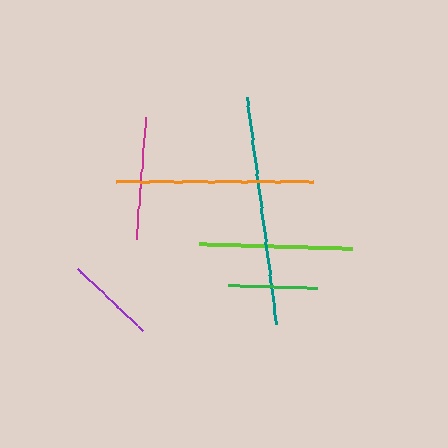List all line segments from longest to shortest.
From longest to shortest: teal, orange, lime, magenta, purple, green.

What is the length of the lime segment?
The lime segment is approximately 152 pixels long.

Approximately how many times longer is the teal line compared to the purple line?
The teal line is approximately 2.5 times the length of the purple line.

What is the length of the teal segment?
The teal segment is approximately 229 pixels long.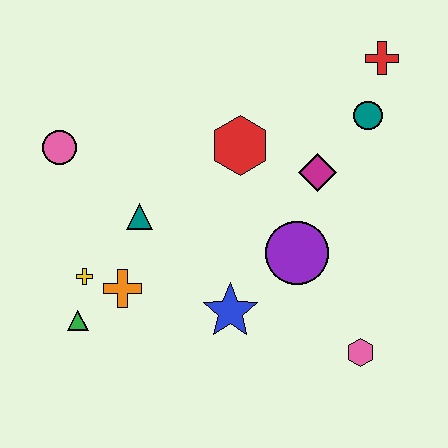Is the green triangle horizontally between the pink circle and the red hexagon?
Yes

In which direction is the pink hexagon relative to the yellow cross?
The pink hexagon is to the right of the yellow cross.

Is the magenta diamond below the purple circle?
No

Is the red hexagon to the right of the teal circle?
No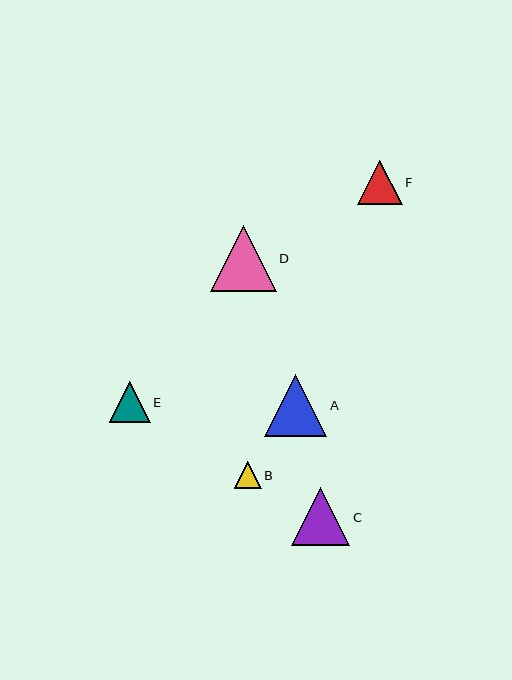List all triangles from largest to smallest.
From largest to smallest: D, A, C, F, E, B.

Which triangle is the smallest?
Triangle B is the smallest with a size of approximately 27 pixels.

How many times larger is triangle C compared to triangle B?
Triangle C is approximately 2.2 times the size of triangle B.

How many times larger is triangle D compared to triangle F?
Triangle D is approximately 1.5 times the size of triangle F.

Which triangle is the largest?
Triangle D is the largest with a size of approximately 66 pixels.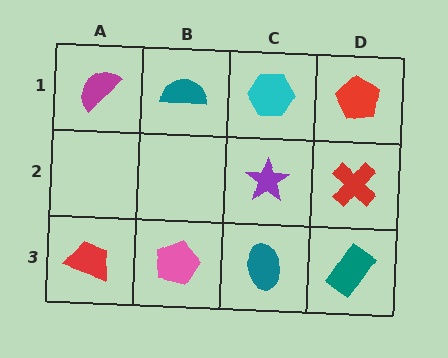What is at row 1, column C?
A cyan hexagon.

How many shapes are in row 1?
4 shapes.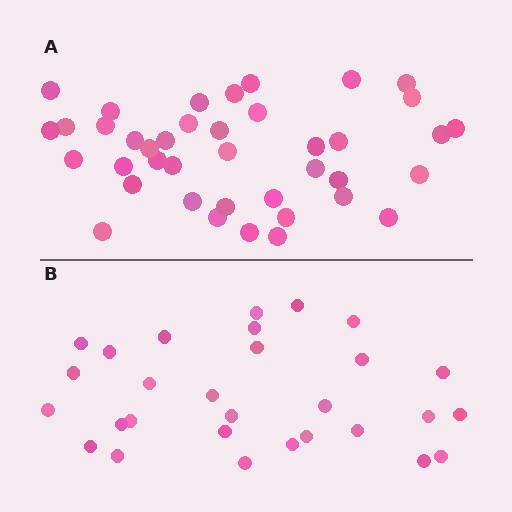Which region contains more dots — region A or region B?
Region A (the top region) has more dots.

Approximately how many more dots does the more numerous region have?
Region A has roughly 12 or so more dots than region B.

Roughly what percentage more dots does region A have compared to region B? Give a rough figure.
About 40% more.